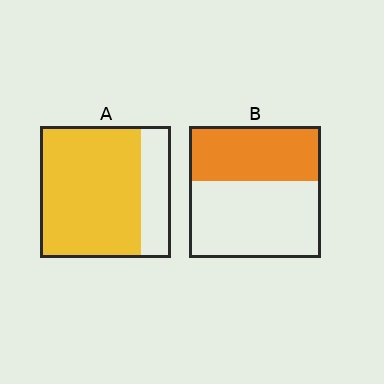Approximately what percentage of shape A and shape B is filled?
A is approximately 75% and B is approximately 40%.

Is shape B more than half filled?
No.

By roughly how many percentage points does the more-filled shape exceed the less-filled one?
By roughly 35 percentage points (A over B).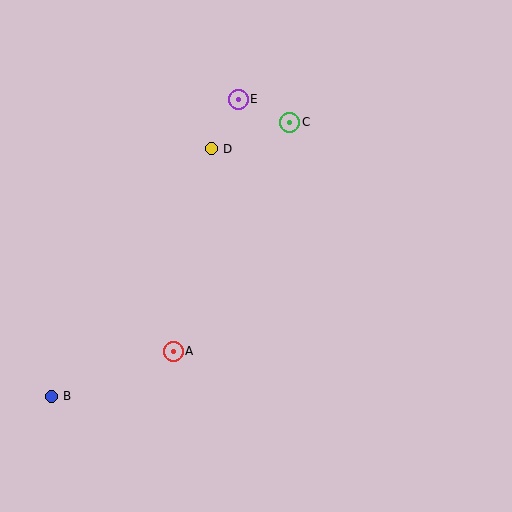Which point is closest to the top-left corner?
Point E is closest to the top-left corner.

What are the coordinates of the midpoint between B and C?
The midpoint between B and C is at (171, 259).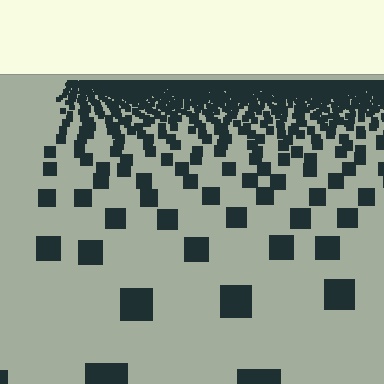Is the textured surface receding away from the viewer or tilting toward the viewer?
The surface is receding away from the viewer. Texture elements get smaller and denser toward the top.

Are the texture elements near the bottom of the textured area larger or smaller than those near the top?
Larger. Near the bottom, elements are closer to the viewer and appear at a bigger on-screen size.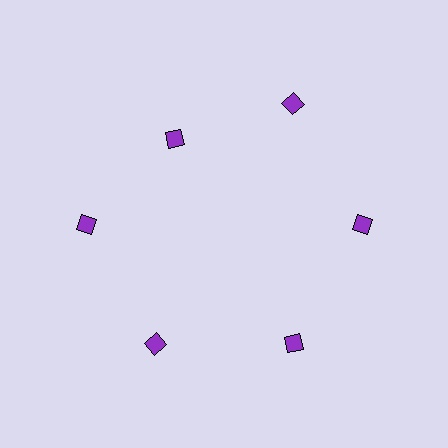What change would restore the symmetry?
The symmetry would be restored by moving it outward, back onto the ring so that all 6 diamonds sit at equal angles and equal distance from the center.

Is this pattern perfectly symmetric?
No. The 6 purple diamonds are arranged in a ring, but one element near the 11 o'clock position is pulled inward toward the center, breaking the 6-fold rotational symmetry.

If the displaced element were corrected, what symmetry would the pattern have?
It would have 6-fold rotational symmetry — the pattern would map onto itself every 60 degrees.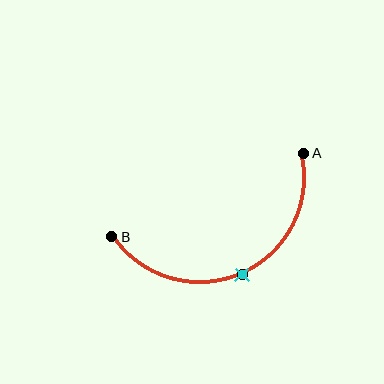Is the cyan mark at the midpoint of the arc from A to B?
Yes. The cyan mark lies on the arc at equal arc-length from both A and B — it is the arc midpoint.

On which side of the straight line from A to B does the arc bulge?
The arc bulges below the straight line connecting A and B.